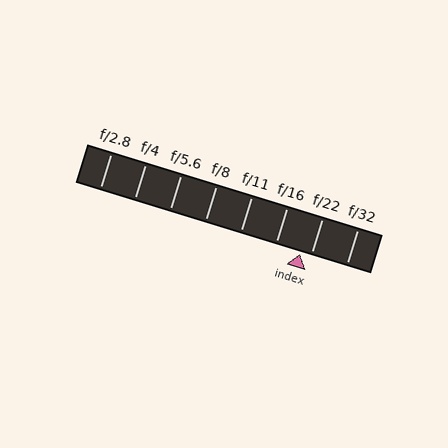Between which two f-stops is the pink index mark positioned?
The index mark is between f/16 and f/22.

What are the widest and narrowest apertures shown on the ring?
The widest aperture shown is f/2.8 and the narrowest is f/32.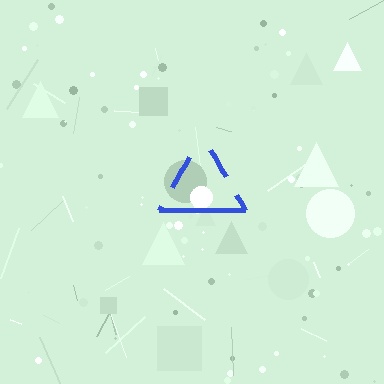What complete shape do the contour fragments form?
The contour fragments form a triangle.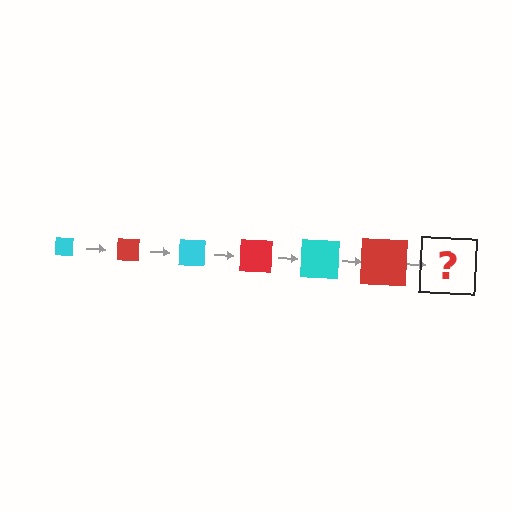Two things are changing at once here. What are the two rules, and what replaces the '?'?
The two rules are that the square grows larger each step and the color cycles through cyan and red. The '?' should be a cyan square, larger than the previous one.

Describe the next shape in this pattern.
It should be a cyan square, larger than the previous one.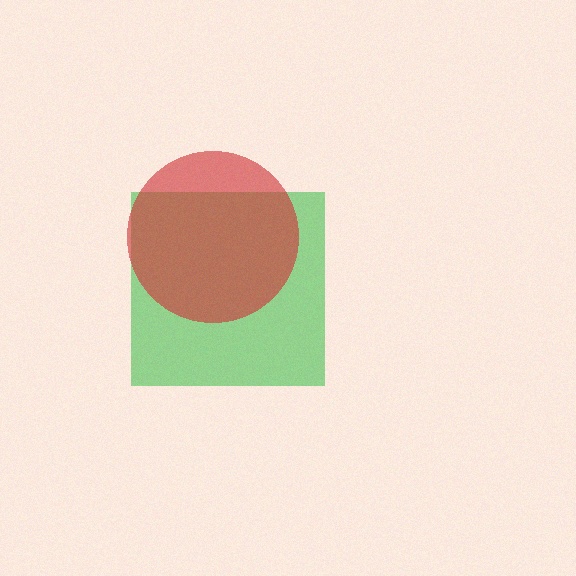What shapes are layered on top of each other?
The layered shapes are: a green square, a red circle.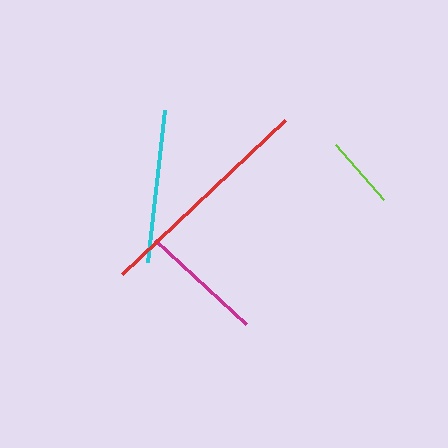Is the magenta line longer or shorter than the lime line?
The magenta line is longer than the lime line.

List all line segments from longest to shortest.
From longest to shortest: red, cyan, magenta, lime.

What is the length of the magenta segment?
The magenta segment is approximately 123 pixels long.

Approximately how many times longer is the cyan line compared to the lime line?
The cyan line is approximately 2.1 times the length of the lime line.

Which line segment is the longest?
The red line is the longest at approximately 224 pixels.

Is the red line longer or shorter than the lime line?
The red line is longer than the lime line.